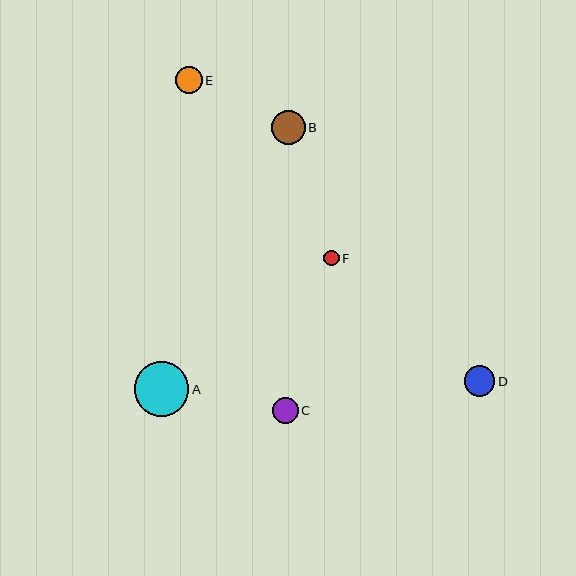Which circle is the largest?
Circle A is the largest with a size of approximately 54 pixels.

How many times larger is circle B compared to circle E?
Circle B is approximately 1.3 times the size of circle E.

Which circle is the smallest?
Circle F is the smallest with a size of approximately 16 pixels.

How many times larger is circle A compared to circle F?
Circle A is approximately 3.5 times the size of circle F.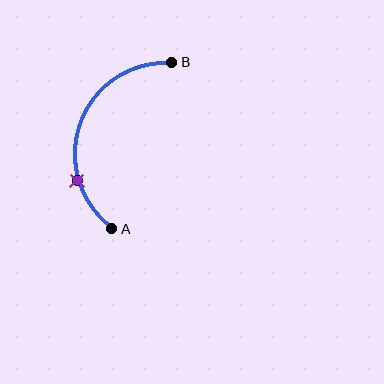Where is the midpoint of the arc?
The arc midpoint is the point on the curve farthest from the straight line joining A and B. It sits to the left of that line.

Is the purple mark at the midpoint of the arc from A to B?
No. The purple mark lies on the arc but is closer to endpoint A. The arc midpoint would be at the point on the curve equidistant along the arc from both A and B.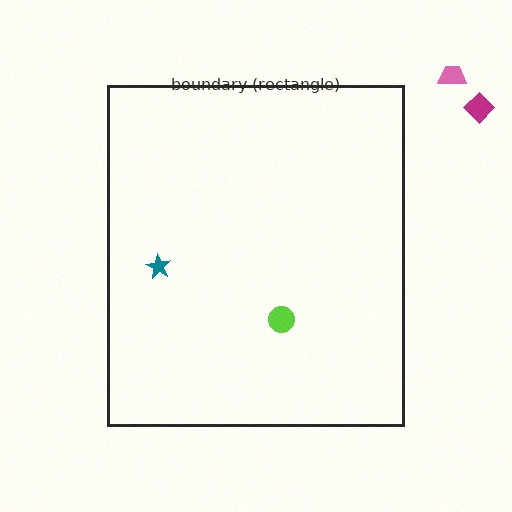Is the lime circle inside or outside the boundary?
Inside.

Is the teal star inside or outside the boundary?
Inside.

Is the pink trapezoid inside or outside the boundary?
Outside.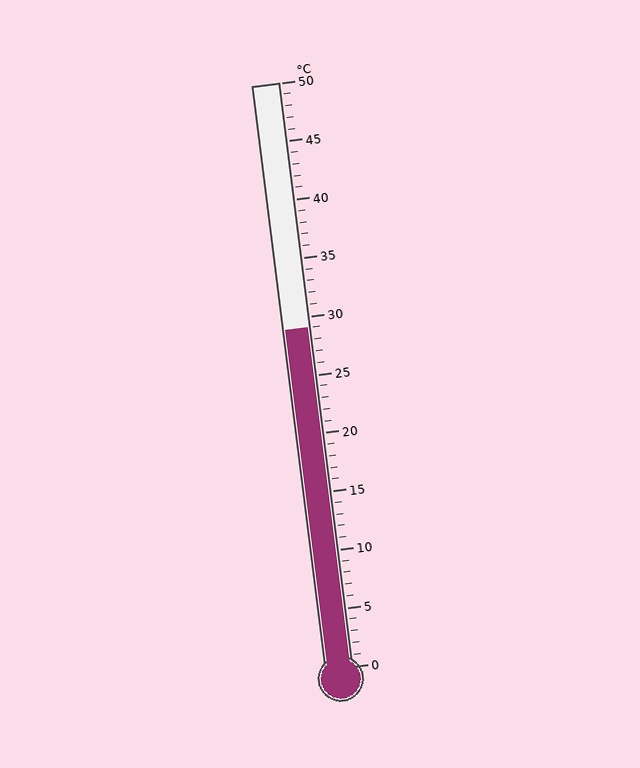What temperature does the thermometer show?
The thermometer shows approximately 29°C.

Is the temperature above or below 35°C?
The temperature is below 35°C.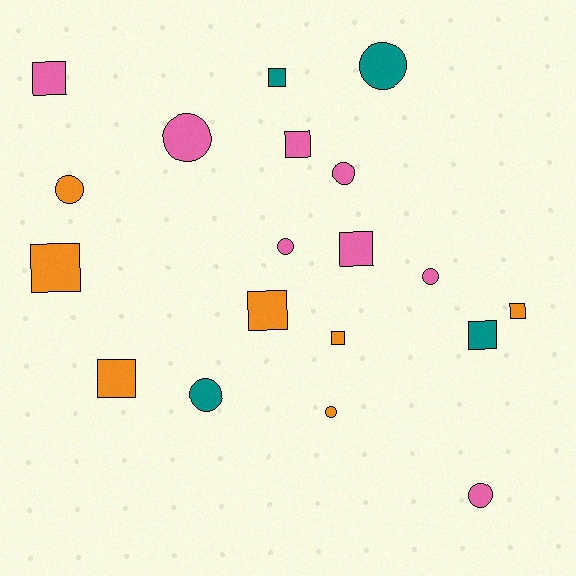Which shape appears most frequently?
Square, with 10 objects.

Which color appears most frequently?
Pink, with 8 objects.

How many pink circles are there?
There are 5 pink circles.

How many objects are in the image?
There are 19 objects.